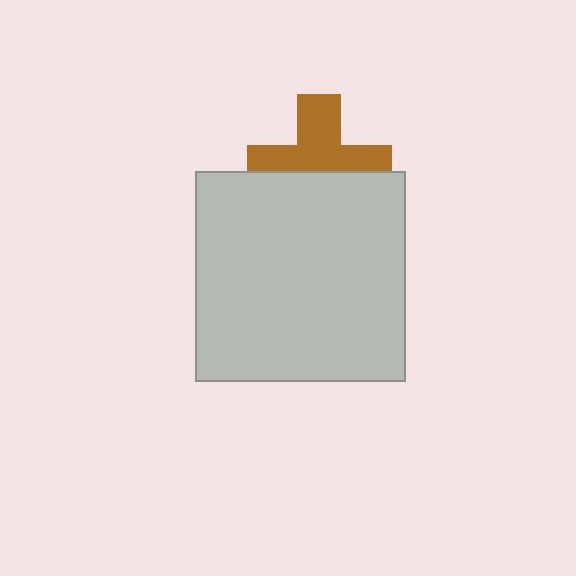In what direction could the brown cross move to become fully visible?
The brown cross could move up. That would shift it out from behind the light gray square entirely.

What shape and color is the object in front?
The object in front is a light gray square.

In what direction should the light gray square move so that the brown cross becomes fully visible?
The light gray square should move down. That is the shortest direction to clear the overlap and leave the brown cross fully visible.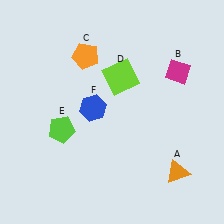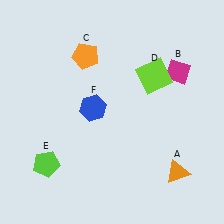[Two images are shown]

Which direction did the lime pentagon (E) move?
The lime pentagon (E) moved down.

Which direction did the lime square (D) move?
The lime square (D) moved right.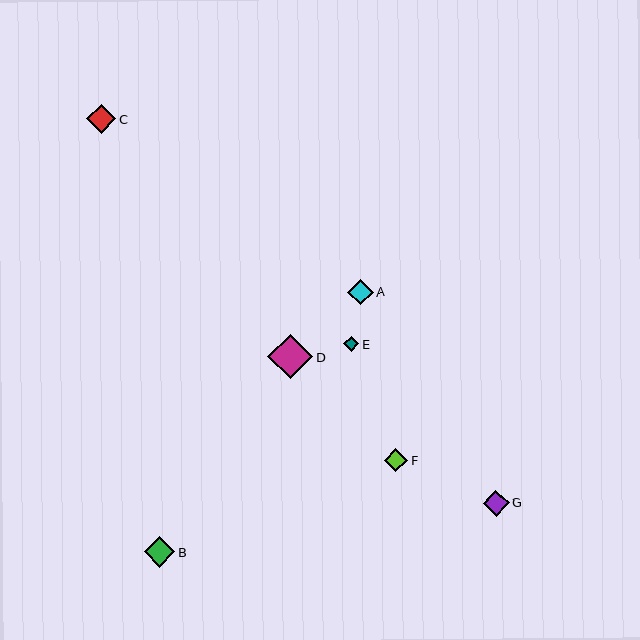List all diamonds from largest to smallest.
From largest to smallest: D, B, C, G, A, F, E.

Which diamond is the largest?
Diamond D is the largest with a size of approximately 45 pixels.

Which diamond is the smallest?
Diamond E is the smallest with a size of approximately 15 pixels.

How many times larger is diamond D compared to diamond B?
Diamond D is approximately 1.5 times the size of diamond B.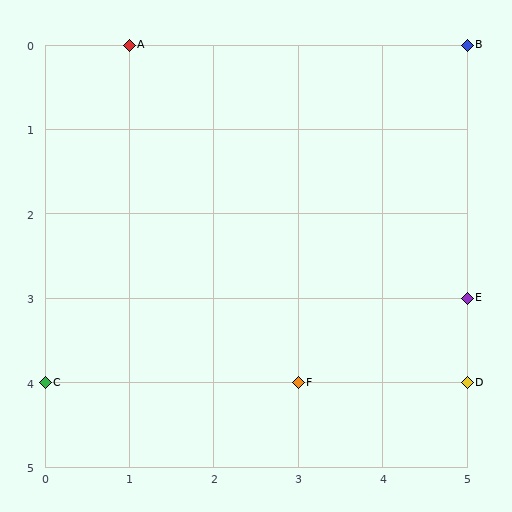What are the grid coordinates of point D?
Point D is at grid coordinates (5, 4).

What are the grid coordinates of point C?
Point C is at grid coordinates (0, 4).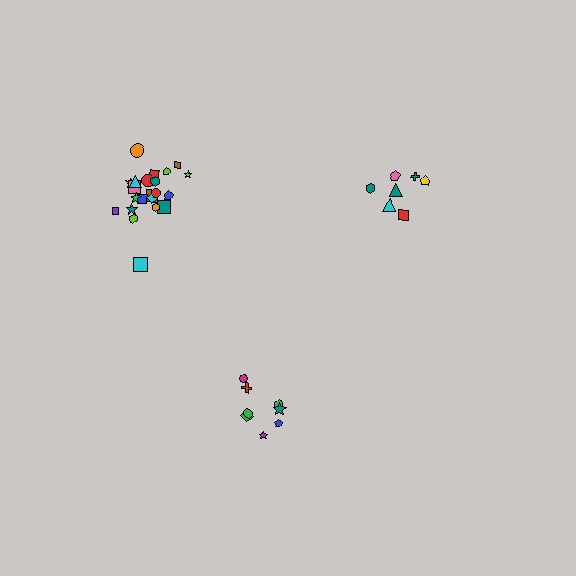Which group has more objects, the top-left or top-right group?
The top-left group.